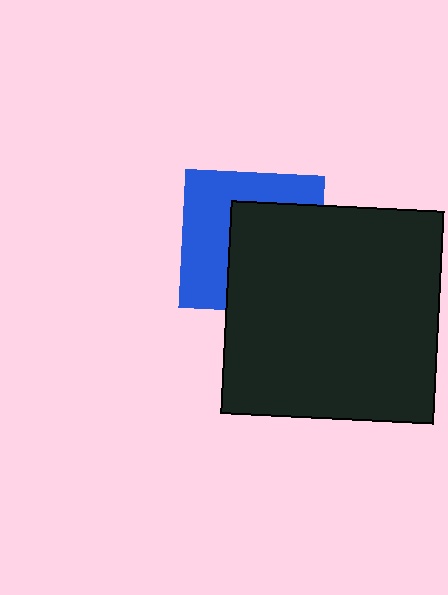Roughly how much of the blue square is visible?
About half of it is visible (roughly 46%).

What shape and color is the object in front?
The object in front is a black square.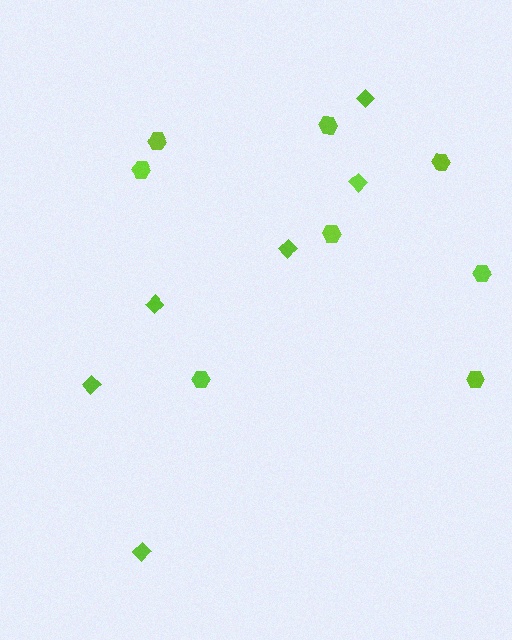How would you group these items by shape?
There are 2 groups: one group of hexagons (8) and one group of diamonds (6).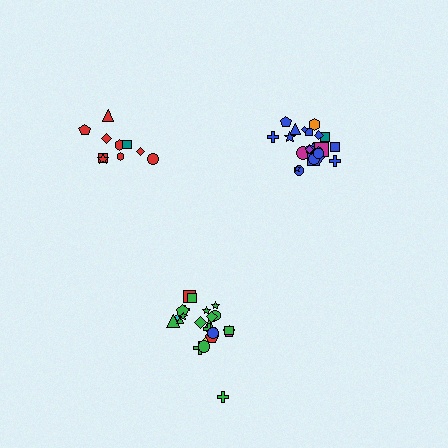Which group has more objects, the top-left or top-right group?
The top-right group.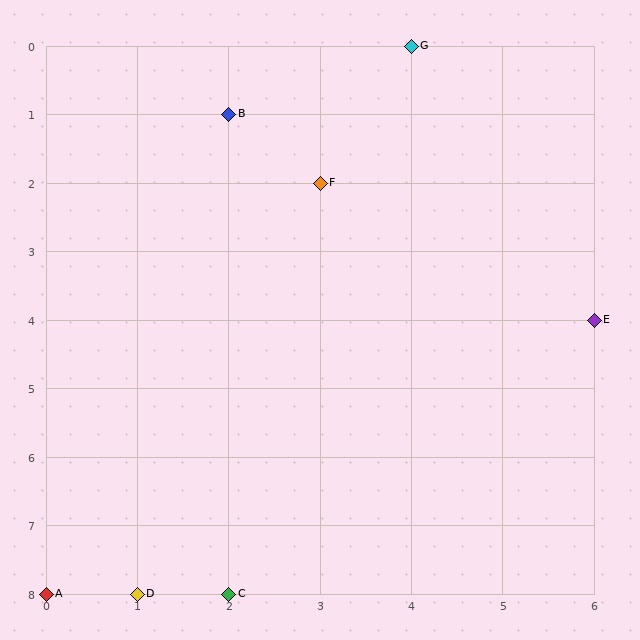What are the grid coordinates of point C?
Point C is at grid coordinates (2, 8).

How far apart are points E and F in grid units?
Points E and F are 3 columns and 2 rows apart (about 3.6 grid units diagonally).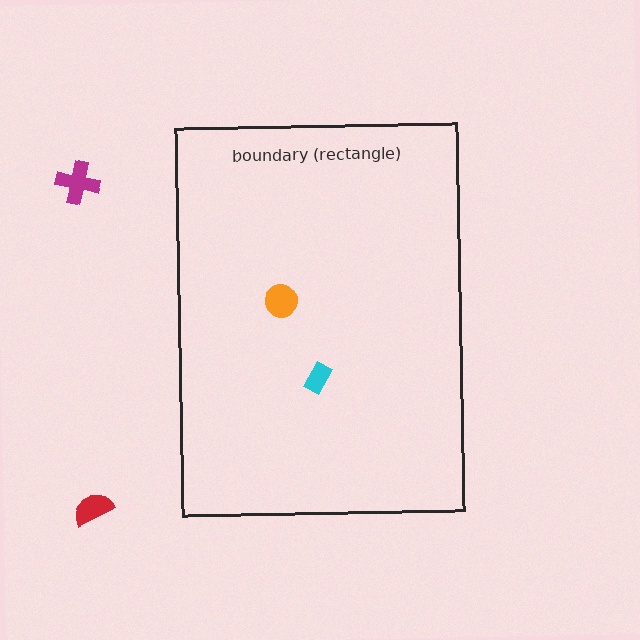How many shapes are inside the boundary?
2 inside, 2 outside.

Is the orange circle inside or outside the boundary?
Inside.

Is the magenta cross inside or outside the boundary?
Outside.